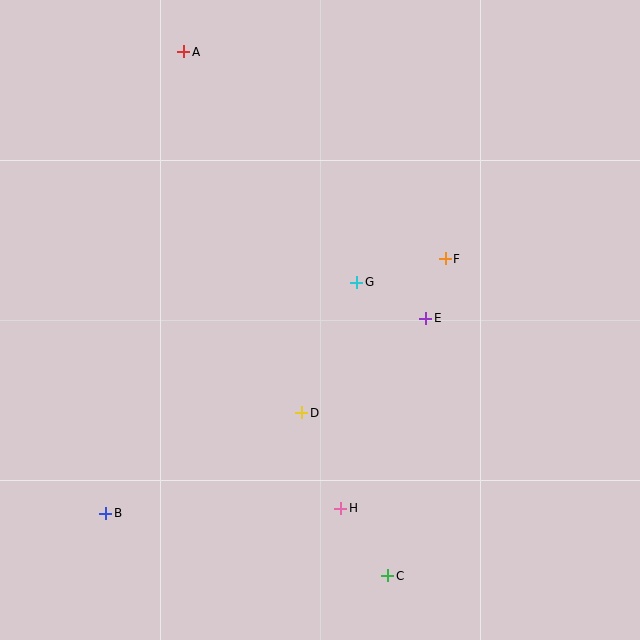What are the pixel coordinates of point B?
Point B is at (106, 513).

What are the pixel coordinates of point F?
Point F is at (445, 259).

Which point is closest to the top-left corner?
Point A is closest to the top-left corner.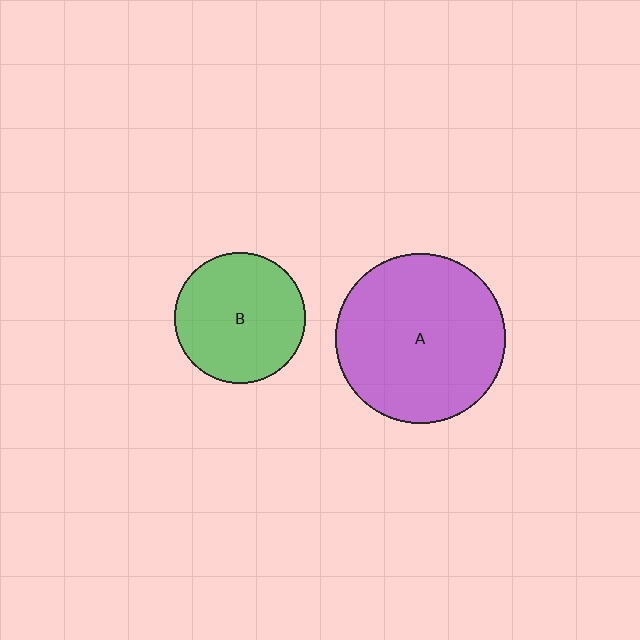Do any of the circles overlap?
No, none of the circles overlap.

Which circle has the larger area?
Circle A (purple).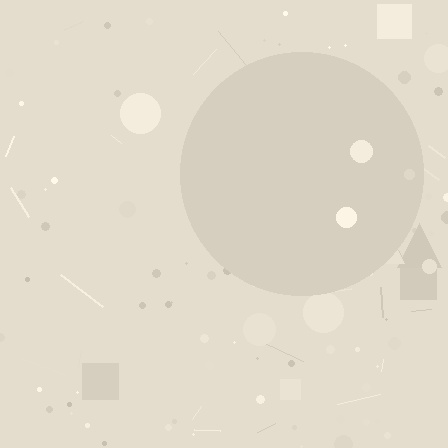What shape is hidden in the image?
A circle is hidden in the image.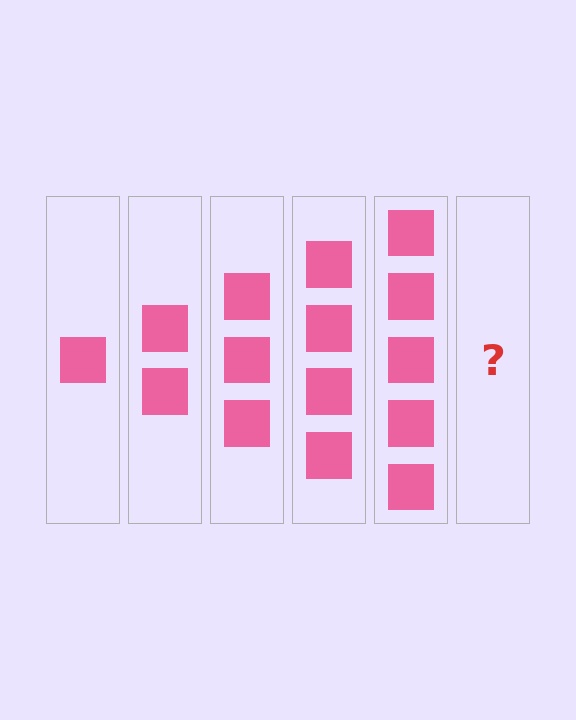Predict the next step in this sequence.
The next step is 6 squares.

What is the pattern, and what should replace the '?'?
The pattern is that each step adds one more square. The '?' should be 6 squares.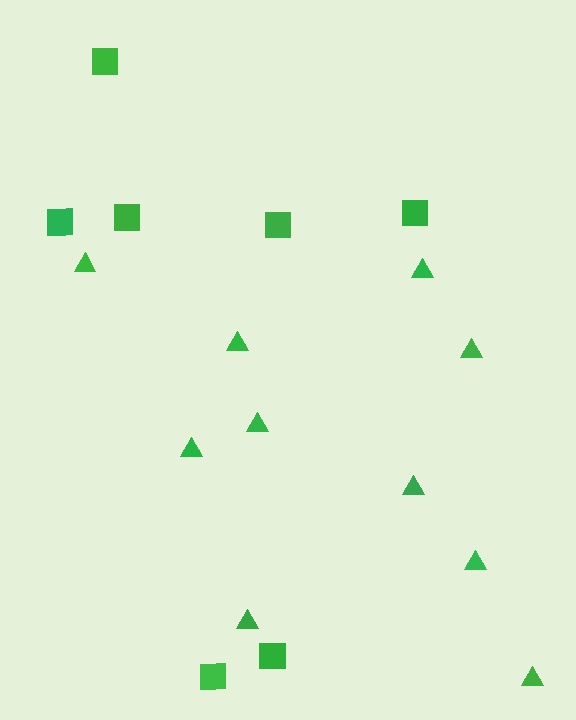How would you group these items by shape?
There are 2 groups: one group of squares (7) and one group of triangles (10).